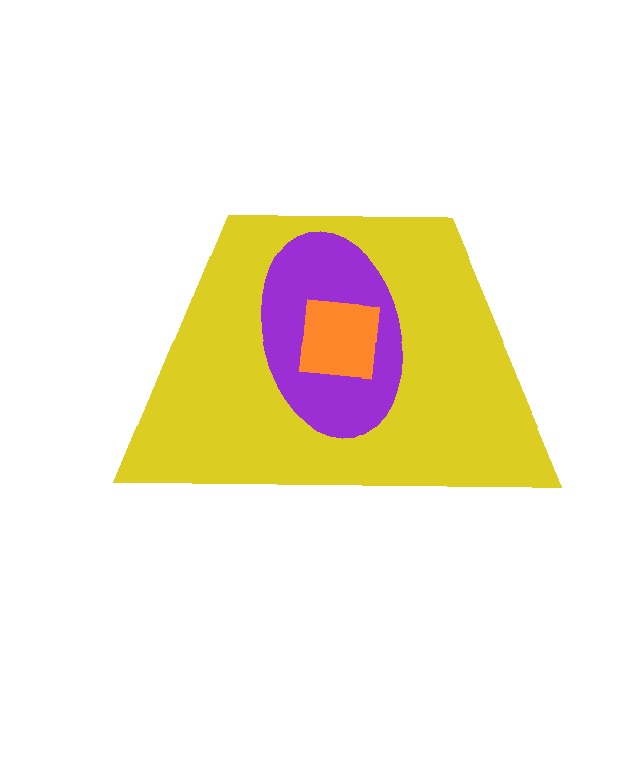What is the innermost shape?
The orange square.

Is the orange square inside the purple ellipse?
Yes.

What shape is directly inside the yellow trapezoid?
The purple ellipse.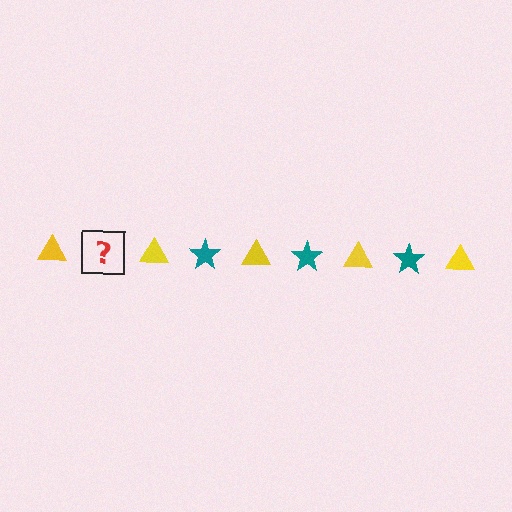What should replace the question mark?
The question mark should be replaced with a teal star.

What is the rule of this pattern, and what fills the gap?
The rule is that the pattern alternates between yellow triangle and teal star. The gap should be filled with a teal star.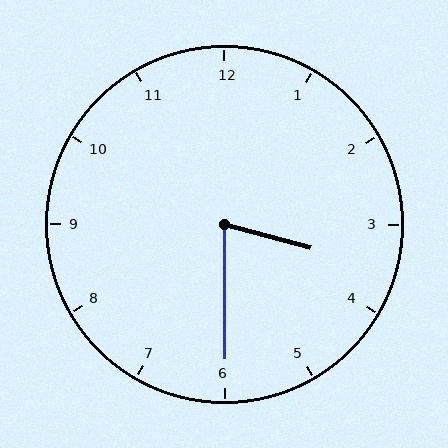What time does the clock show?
3:30.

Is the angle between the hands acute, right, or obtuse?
It is acute.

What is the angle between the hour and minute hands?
Approximately 75 degrees.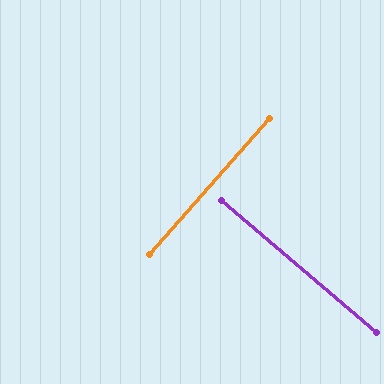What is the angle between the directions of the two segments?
Approximately 89 degrees.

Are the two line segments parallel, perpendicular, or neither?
Perpendicular — they meet at approximately 89°.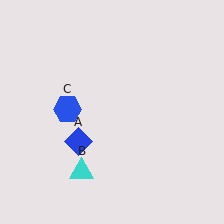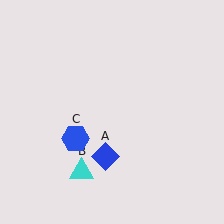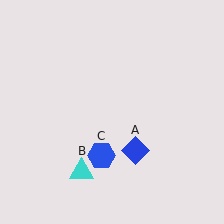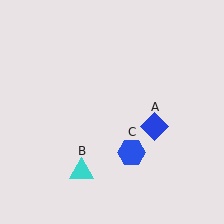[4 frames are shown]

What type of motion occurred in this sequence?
The blue diamond (object A), blue hexagon (object C) rotated counterclockwise around the center of the scene.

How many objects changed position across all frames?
2 objects changed position: blue diamond (object A), blue hexagon (object C).